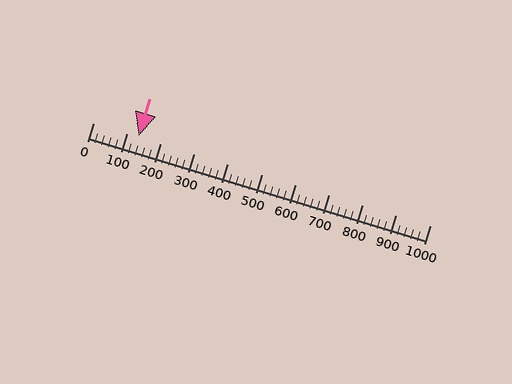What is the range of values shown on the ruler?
The ruler shows values from 0 to 1000.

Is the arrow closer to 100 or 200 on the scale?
The arrow is closer to 100.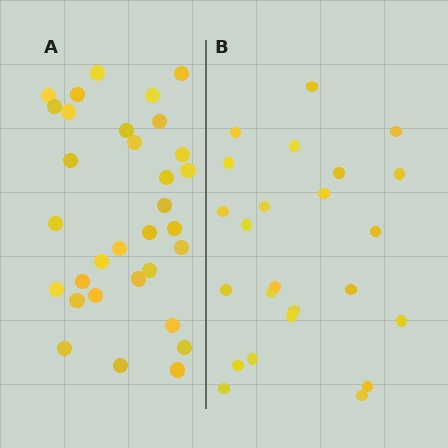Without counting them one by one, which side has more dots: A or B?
Region A (the left region) has more dots.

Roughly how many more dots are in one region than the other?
Region A has roughly 8 or so more dots than region B.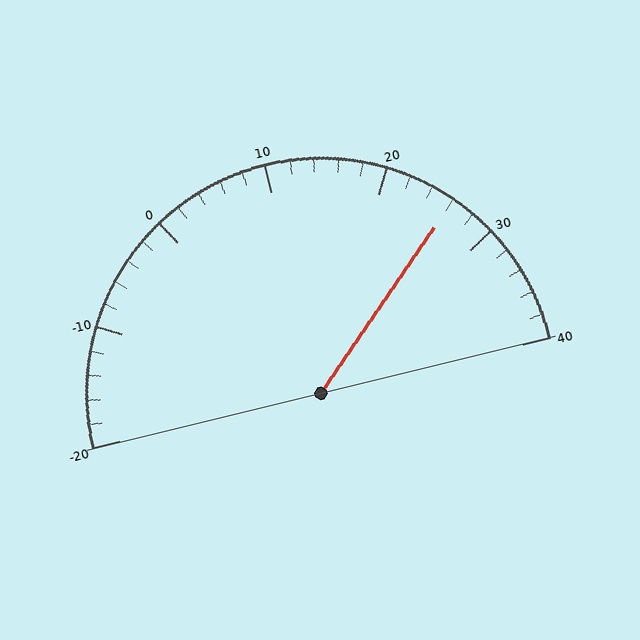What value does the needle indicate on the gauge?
The needle indicates approximately 26.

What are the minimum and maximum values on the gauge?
The gauge ranges from -20 to 40.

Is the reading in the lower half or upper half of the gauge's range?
The reading is in the upper half of the range (-20 to 40).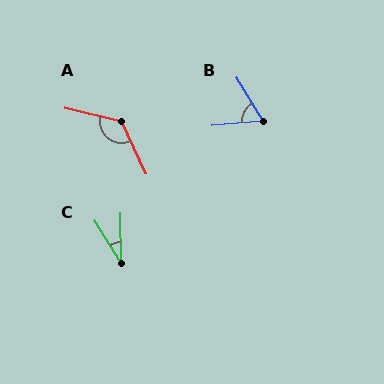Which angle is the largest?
A, at approximately 128 degrees.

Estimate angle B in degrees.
Approximately 63 degrees.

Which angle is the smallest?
C, at approximately 31 degrees.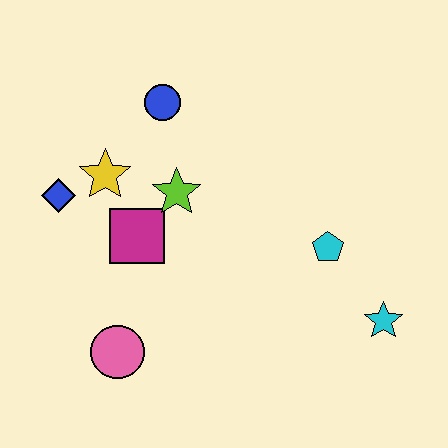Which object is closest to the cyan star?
The cyan pentagon is closest to the cyan star.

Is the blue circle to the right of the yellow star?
Yes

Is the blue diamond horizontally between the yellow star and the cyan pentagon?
No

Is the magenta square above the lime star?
No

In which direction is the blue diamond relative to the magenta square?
The blue diamond is to the left of the magenta square.